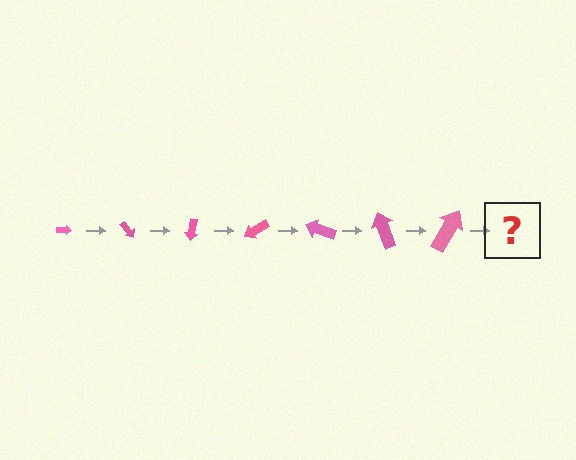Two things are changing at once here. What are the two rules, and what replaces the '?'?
The two rules are that the arrow grows larger each step and it rotates 50 degrees each step. The '?' should be an arrow, larger than the previous one and rotated 350 degrees from the start.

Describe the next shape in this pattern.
It should be an arrow, larger than the previous one and rotated 350 degrees from the start.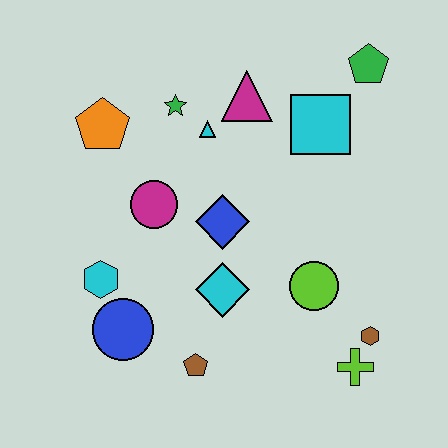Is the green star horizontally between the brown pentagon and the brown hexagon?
No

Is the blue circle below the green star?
Yes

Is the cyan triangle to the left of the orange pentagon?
No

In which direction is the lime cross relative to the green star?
The lime cross is below the green star.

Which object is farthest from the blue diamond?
The green pentagon is farthest from the blue diamond.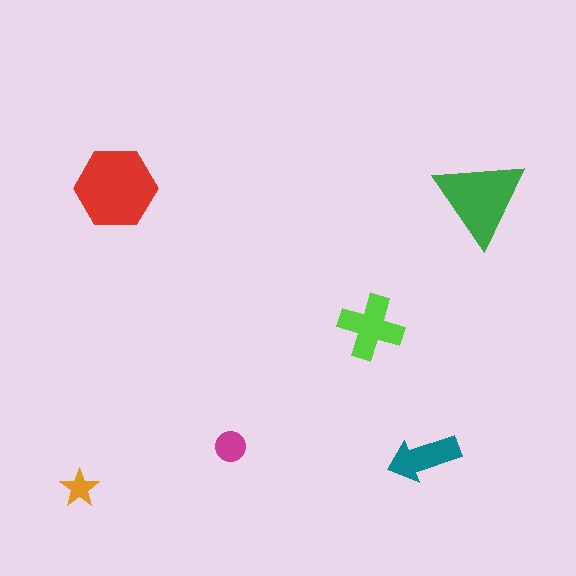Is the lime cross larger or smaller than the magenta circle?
Larger.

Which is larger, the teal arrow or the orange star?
The teal arrow.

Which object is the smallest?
The orange star.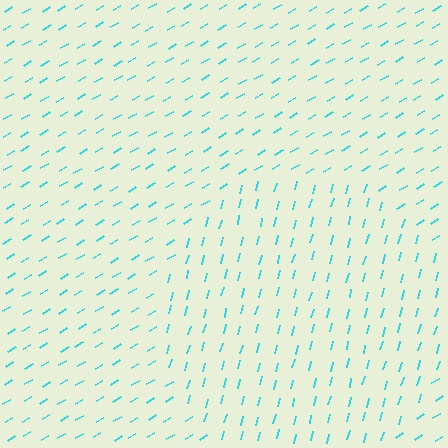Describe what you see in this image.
The image is filled with small cyan line segments. A circle region in the image has lines oriented differently from the surrounding lines, creating a visible texture boundary.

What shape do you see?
I see a circle.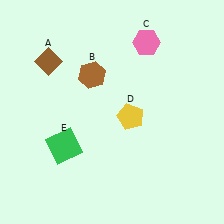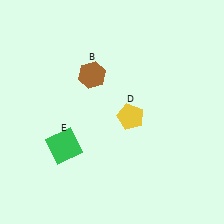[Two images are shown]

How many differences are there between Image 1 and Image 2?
There are 2 differences between the two images.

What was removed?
The brown diamond (A), the pink hexagon (C) were removed in Image 2.